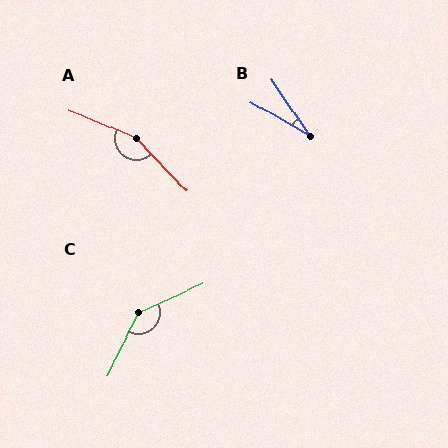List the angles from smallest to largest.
B (26°), C (142°), A (157°).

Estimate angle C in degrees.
Approximately 142 degrees.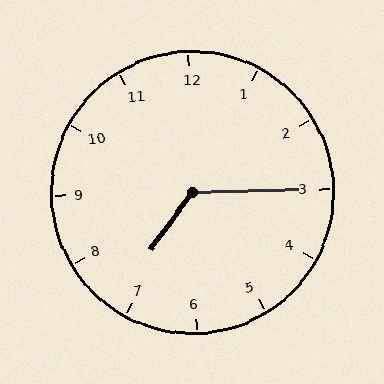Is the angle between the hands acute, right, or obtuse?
It is obtuse.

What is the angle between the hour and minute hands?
Approximately 128 degrees.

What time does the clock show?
7:15.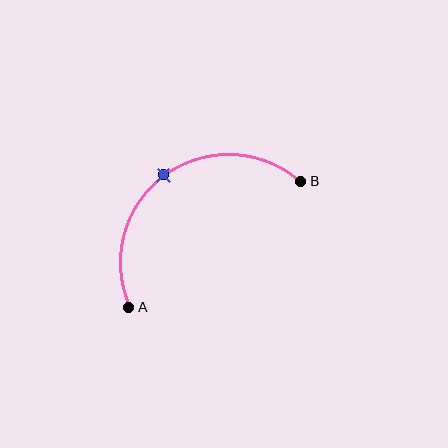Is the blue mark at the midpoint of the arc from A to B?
Yes. The blue mark lies on the arc at equal arc-length from both A and B — it is the arc midpoint.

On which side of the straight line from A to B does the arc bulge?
The arc bulges above and to the left of the straight line connecting A and B.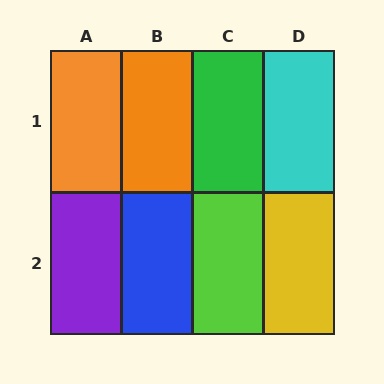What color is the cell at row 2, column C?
Lime.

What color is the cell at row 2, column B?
Blue.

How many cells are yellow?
1 cell is yellow.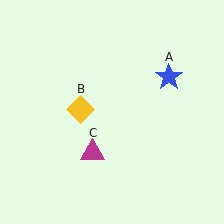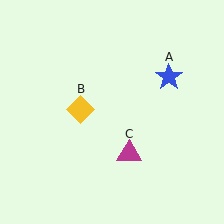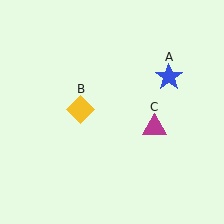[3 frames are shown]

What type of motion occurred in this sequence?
The magenta triangle (object C) rotated counterclockwise around the center of the scene.